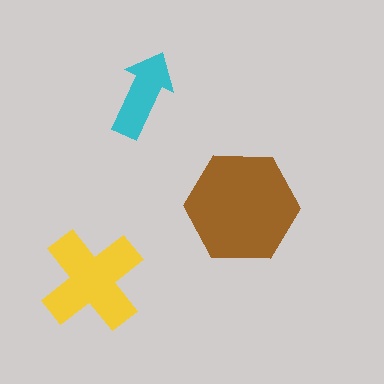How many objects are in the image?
There are 3 objects in the image.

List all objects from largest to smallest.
The brown hexagon, the yellow cross, the cyan arrow.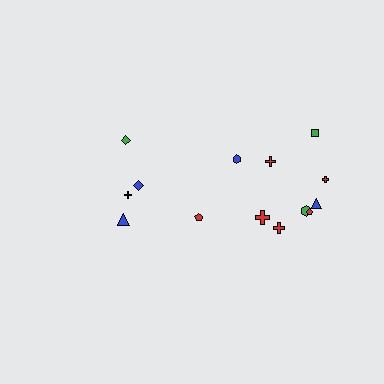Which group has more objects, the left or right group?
The right group.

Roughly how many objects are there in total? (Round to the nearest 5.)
Roughly 15 objects in total.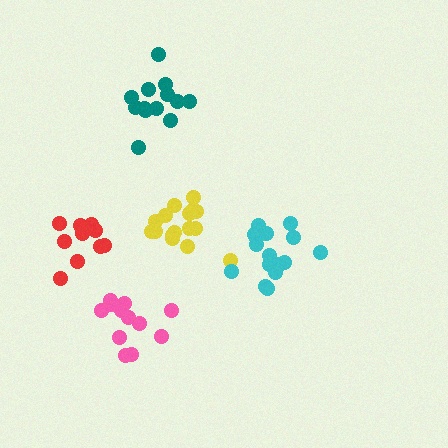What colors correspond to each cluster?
The clusters are colored: yellow, teal, pink, red, cyan.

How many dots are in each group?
Group 1: 16 dots, Group 2: 13 dots, Group 3: 12 dots, Group 4: 10 dots, Group 5: 16 dots (67 total).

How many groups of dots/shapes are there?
There are 5 groups.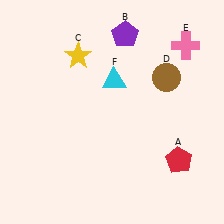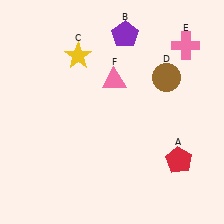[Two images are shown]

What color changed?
The triangle (F) changed from cyan in Image 1 to pink in Image 2.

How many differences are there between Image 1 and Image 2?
There is 1 difference between the two images.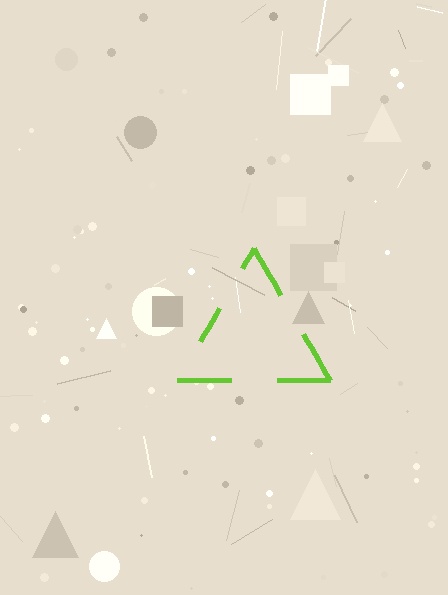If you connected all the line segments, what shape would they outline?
They would outline a triangle.